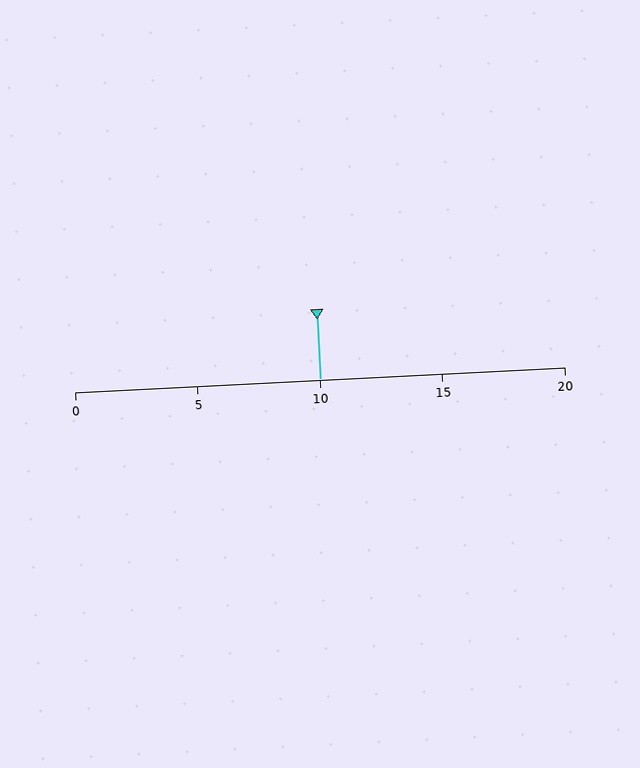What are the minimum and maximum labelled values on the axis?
The axis runs from 0 to 20.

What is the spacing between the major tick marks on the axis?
The major ticks are spaced 5 apart.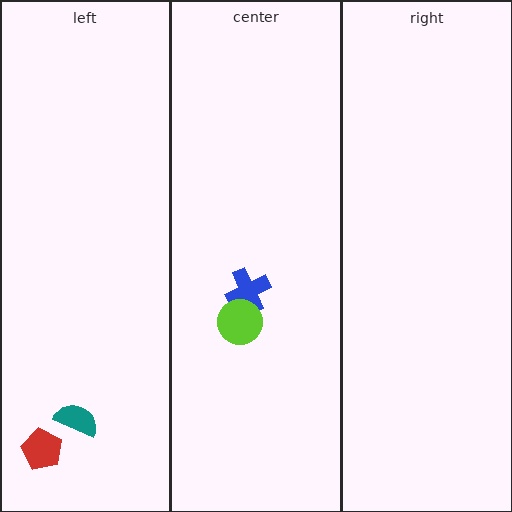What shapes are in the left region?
The red pentagon, the teal semicircle.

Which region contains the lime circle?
The center region.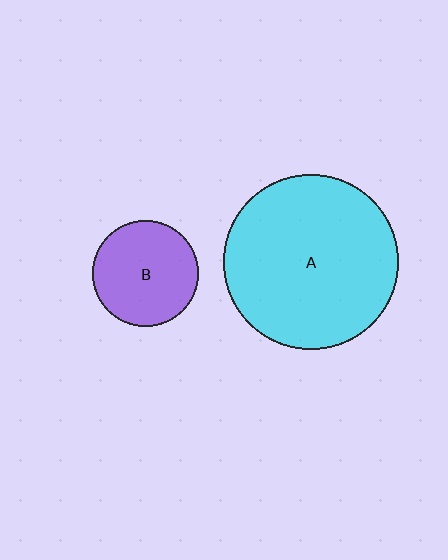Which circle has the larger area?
Circle A (cyan).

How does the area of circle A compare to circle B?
Approximately 2.7 times.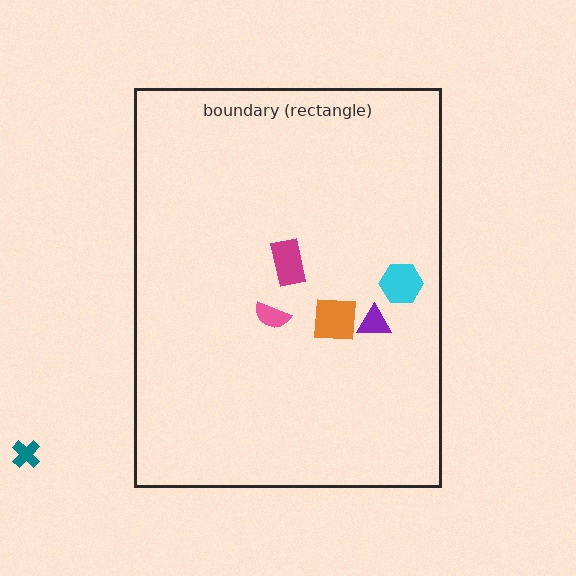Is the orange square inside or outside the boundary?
Inside.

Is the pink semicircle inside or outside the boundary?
Inside.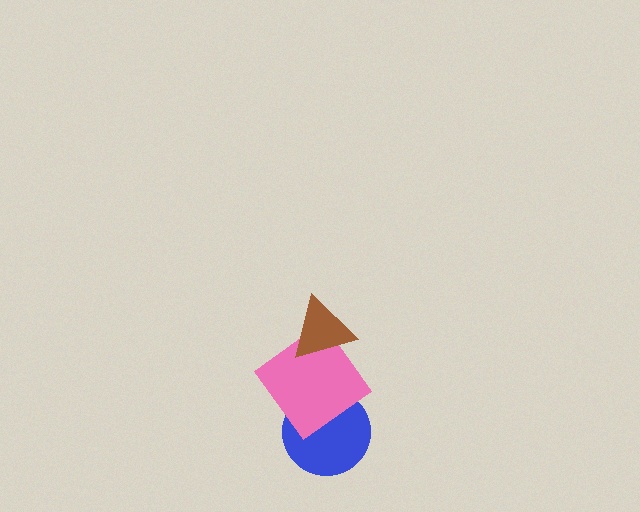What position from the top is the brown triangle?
The brown triangle is 1st from the top.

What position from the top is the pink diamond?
The pink diamond is 2nd from the top.